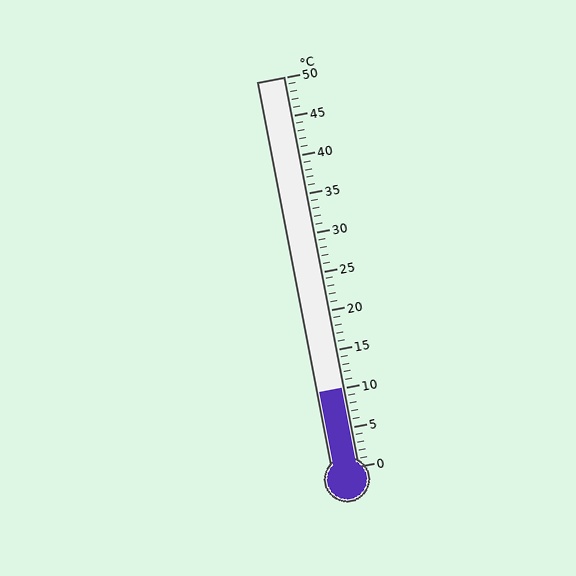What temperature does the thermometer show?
The thermometer shows approximately 10°C.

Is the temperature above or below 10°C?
The temperature is at 10°C.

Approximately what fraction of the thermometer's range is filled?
The thermometer is filled to approximately 20% of its range.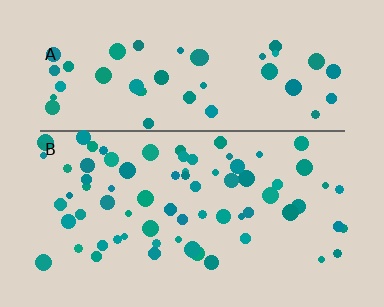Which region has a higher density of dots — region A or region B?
B (the bottom).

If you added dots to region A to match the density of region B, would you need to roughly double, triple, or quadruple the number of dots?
Approximately double.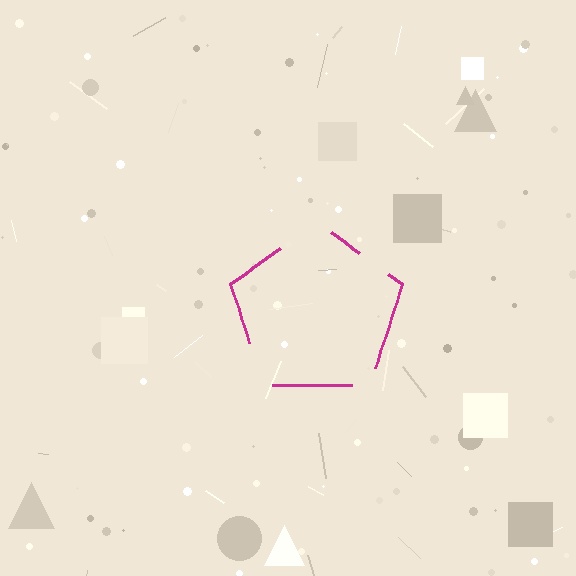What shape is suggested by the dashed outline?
The dashed outline suggests a pentagon.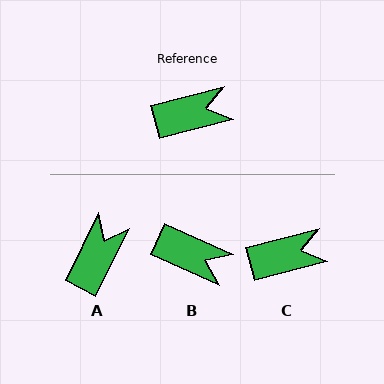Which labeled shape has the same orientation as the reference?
C.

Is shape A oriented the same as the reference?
No, it is off by about 49 degrees.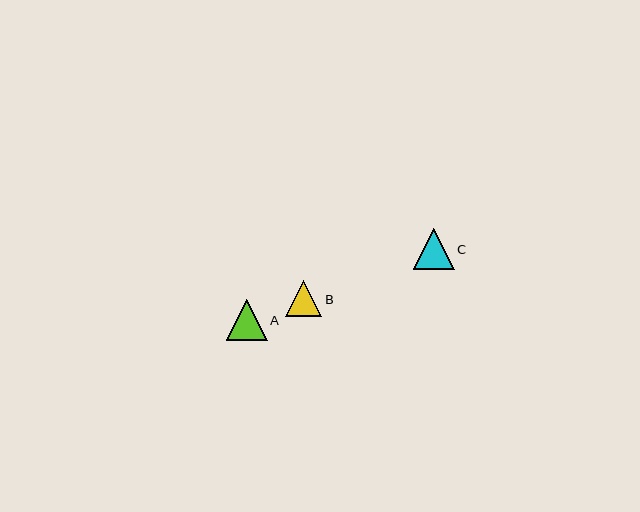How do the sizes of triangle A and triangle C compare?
Triangle A and triangle C are approximately the same size.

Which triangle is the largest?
Triangle A is the largest with a size of approximately 41 pixels.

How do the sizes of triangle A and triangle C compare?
Triangle A and triangle C are approximately the same size.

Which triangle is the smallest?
Triangle B is the smallest with a size of approximately 36 pixels.